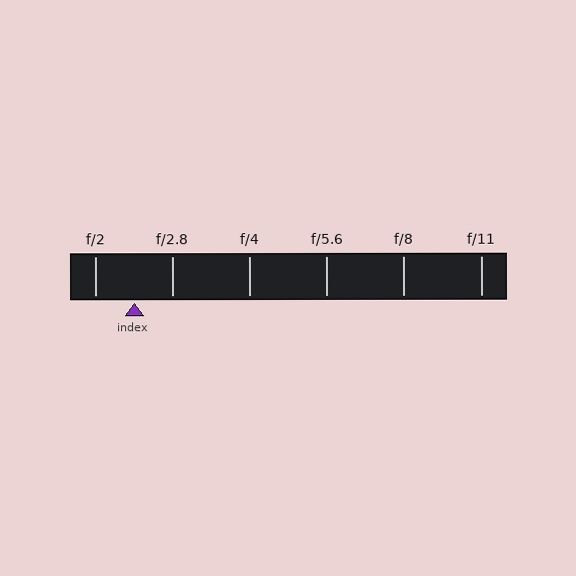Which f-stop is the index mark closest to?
The index mark is closest to f/2.8.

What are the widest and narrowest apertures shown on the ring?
The widest aperture shown is f/2 and the narrowest is f/11.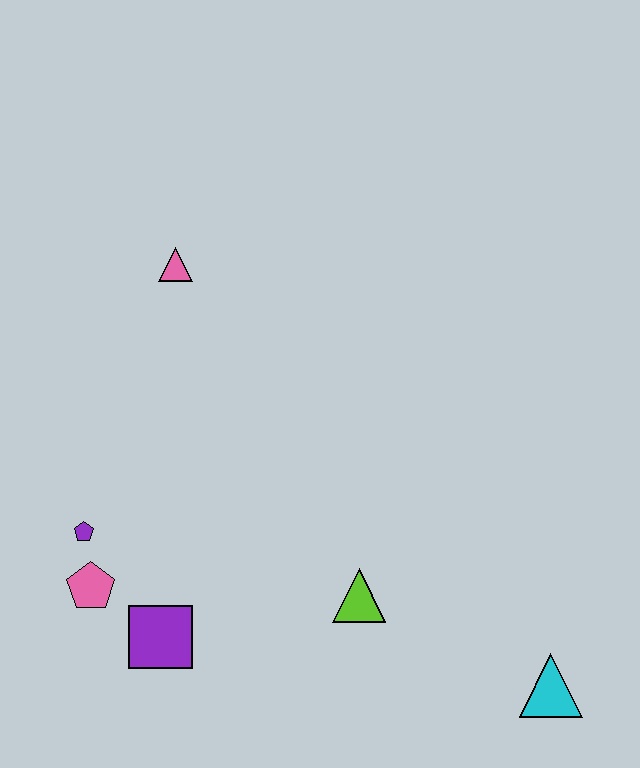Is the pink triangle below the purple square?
No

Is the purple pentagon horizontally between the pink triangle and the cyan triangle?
No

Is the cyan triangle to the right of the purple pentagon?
Yes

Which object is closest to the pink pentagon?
The purple pentagon is closest to the pink pentagon.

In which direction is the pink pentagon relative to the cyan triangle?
The pink pentagon is to the left of the cyan triangle.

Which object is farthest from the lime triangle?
The pink triangle is farthest from the lime triangle.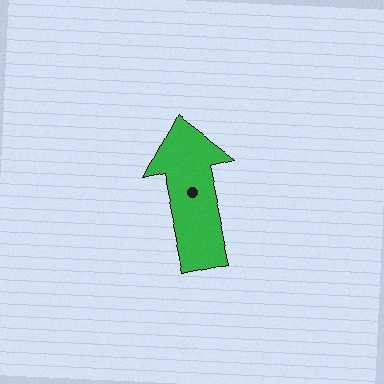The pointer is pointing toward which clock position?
Roughly 12 o'clock.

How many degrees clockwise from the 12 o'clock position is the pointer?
Approximately 348 degrees.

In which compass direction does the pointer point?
North.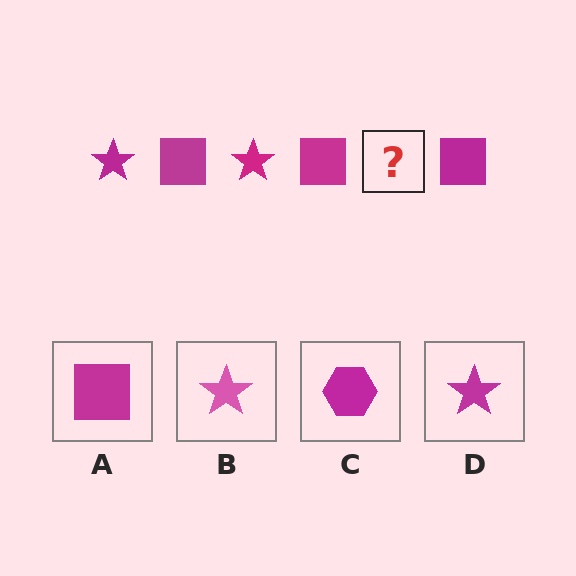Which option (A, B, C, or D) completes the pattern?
D.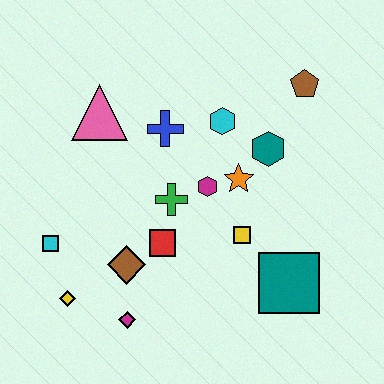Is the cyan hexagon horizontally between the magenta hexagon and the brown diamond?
No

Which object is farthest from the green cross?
The brown pentagon is farthest from the green cross.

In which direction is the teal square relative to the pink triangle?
The teal square is to the right of the pink triangle.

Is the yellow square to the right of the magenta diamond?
Yes